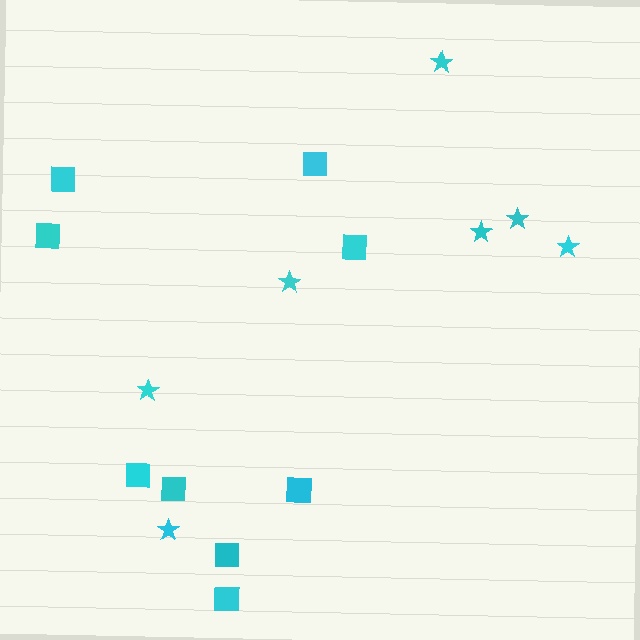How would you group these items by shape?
There are 2 groups: one group of squares (9) and one group of stars (7).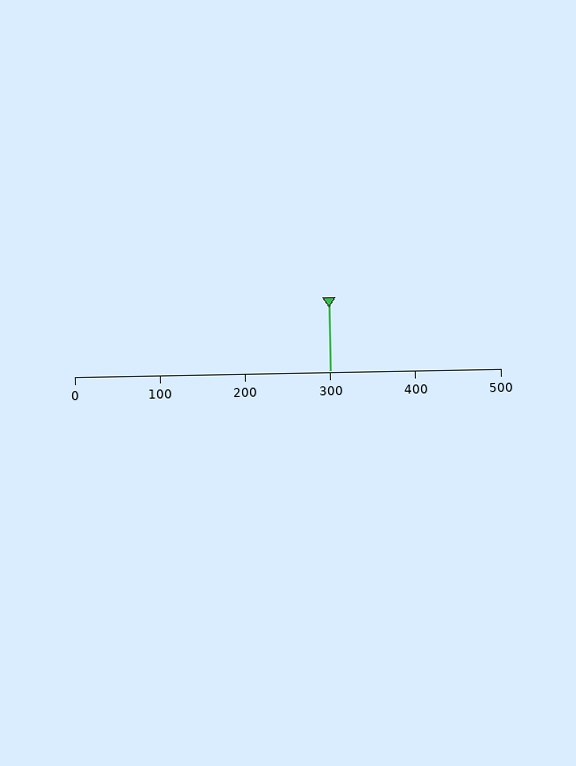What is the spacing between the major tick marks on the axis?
The major ticks are spaced 100 apart.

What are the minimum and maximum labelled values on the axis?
The axis runs from 0 to 500.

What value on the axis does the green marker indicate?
The marker indicates approximately 300.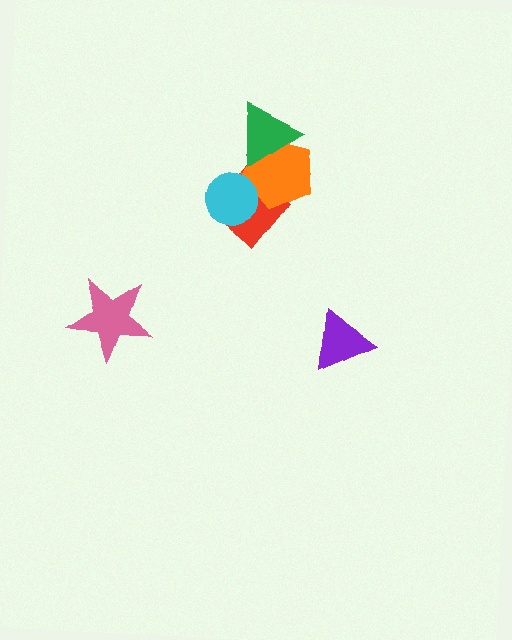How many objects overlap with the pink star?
0 objects overlap with the pink star.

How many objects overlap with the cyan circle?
2 objects overlap with the cyan circle.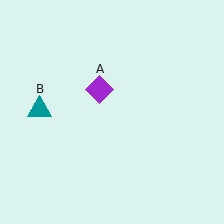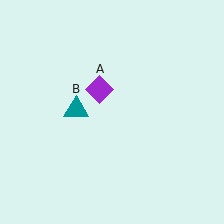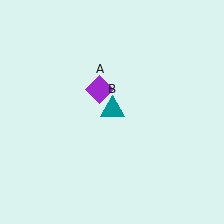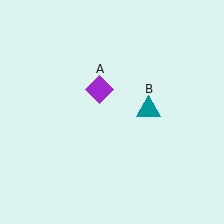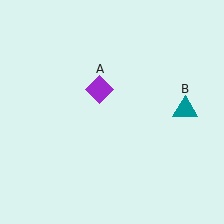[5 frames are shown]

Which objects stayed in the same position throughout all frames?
Purple diamond (object A) remained stationary.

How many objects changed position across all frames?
1 object changed position: teal triangle (object B).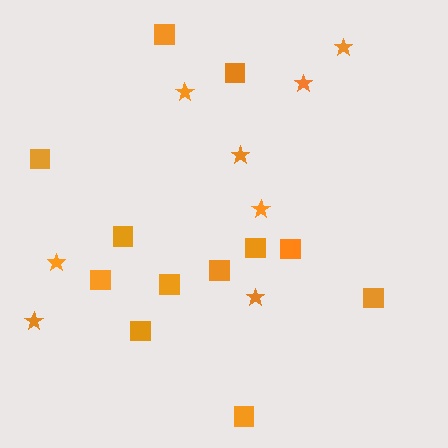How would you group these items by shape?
There are 2 groups: one group of squares (12) and one group of stars (8).